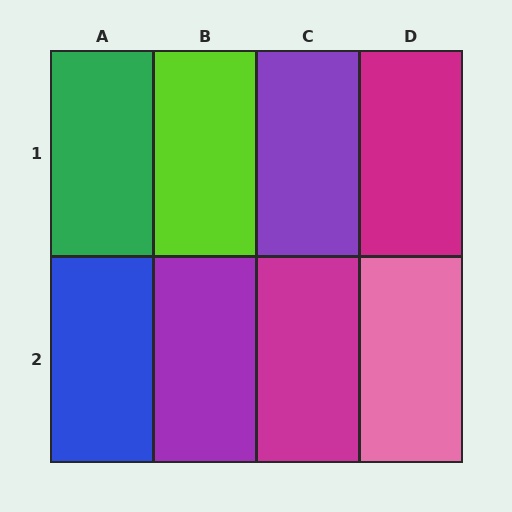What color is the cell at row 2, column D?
Pink.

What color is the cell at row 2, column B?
Purple.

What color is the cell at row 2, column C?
Magenta.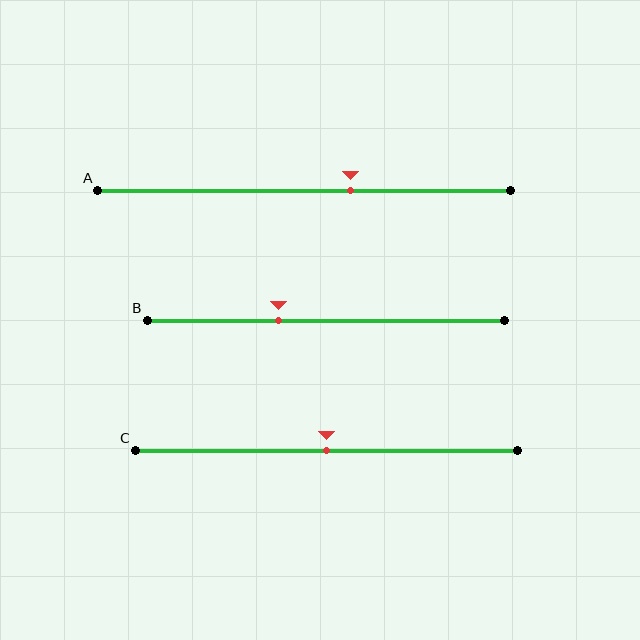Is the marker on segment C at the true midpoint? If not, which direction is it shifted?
Yes, the marker on segment C is at the true midpoint.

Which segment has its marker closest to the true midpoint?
Segment C has its marker closest to the true midpoint.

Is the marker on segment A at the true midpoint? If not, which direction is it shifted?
No, the marker on segment A is shifted to the right by about 11% of the segment length.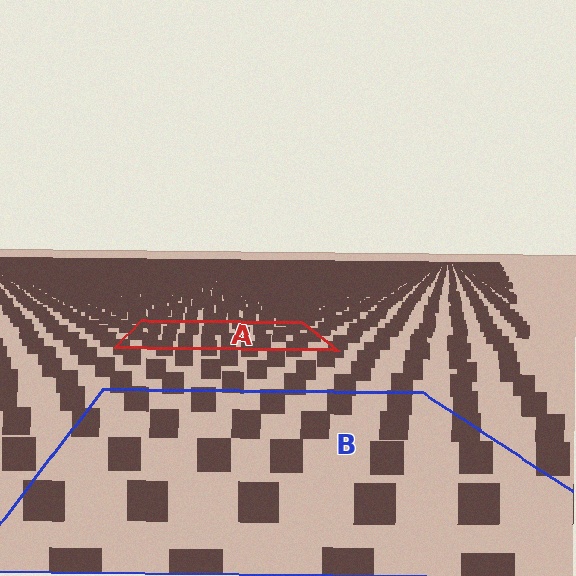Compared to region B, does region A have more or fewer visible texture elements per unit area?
Region A has more texture elements per unit area — they are packed more densely because it is farther away.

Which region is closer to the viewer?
Region B is closer. The texture elements there are larger and more spread out.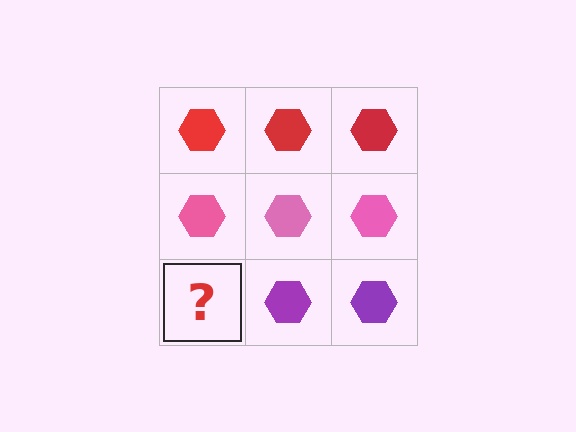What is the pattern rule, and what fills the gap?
The rule is that each row has a consistent color. The gap should be filled with a purple hexagon.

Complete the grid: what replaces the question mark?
The question mark should be replaced with a purple hexagon.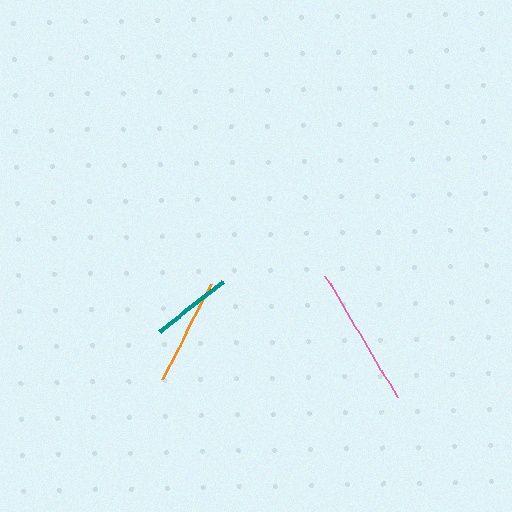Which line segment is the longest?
The pink line is the longest at approximately 141 pixels.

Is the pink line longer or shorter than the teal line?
The pink line is longer than the teal line.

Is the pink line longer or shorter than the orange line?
The pink line is longer than the orange line.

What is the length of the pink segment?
The pink segment is approximately 141 pixels long.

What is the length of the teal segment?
The teal segment is approximately 81 pixels long.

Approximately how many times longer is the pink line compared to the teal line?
The pink line is approximately 1.7 times the length of the teal line.